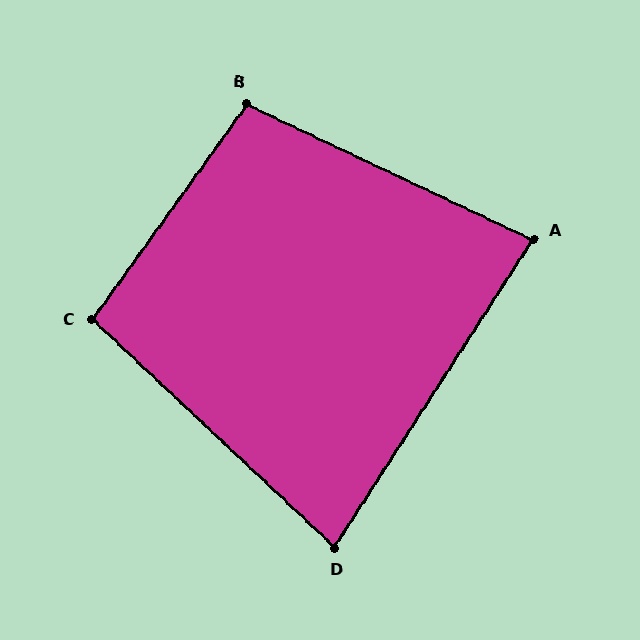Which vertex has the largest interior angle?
B, at approximately 100 degrees.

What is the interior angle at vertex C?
Approximately 98 degrees (obtuse).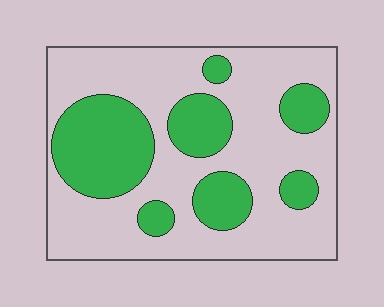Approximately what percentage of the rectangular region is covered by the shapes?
Approximately 30%.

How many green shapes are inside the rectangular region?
7.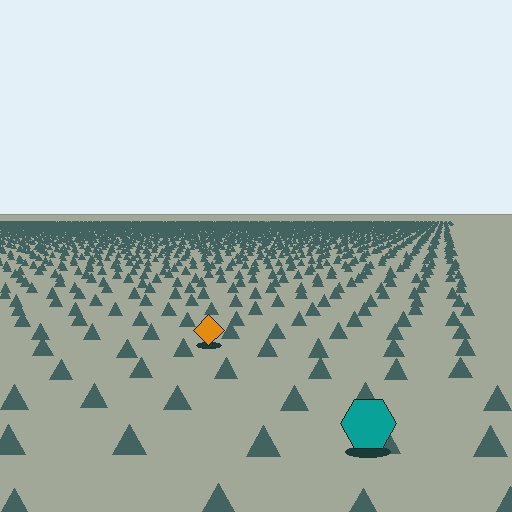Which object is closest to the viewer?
The teal hexagon is closest. The texture marks near it are larger and more spread out.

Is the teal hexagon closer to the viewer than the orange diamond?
Yes. The teal hexagon is closer — you can tell from the texture gradient: the ground texture is coarser near it.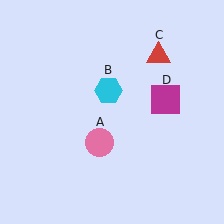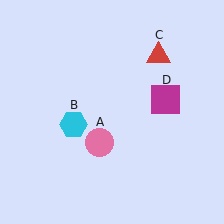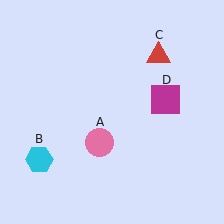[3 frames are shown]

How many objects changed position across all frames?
1 object changed position: cyan hexagon (object B).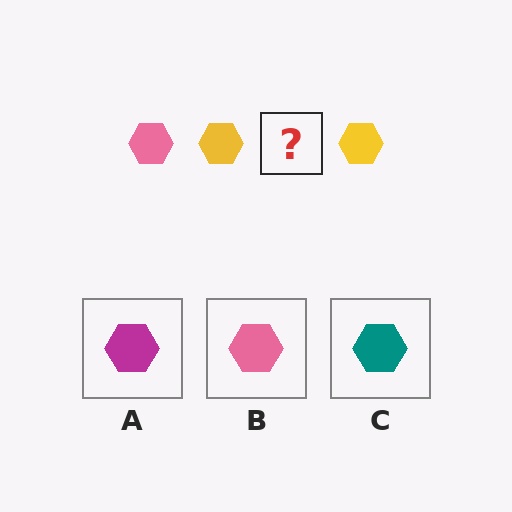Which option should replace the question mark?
Option B.